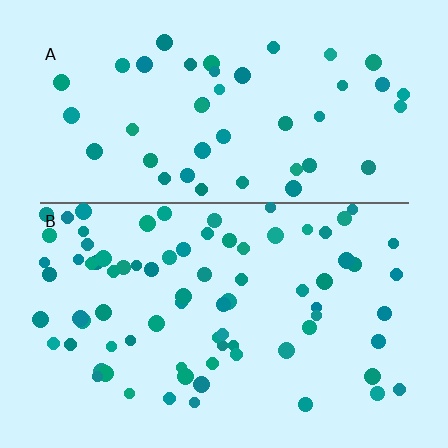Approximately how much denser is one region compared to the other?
Approximately 1.7× — region B over region A.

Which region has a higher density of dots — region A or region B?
B (the bottom).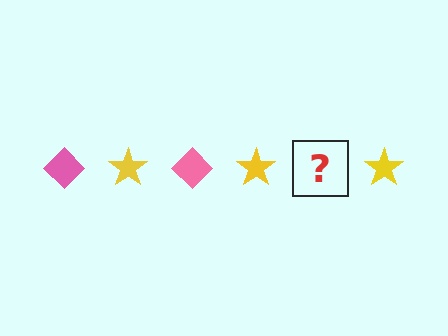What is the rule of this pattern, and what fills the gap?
The rule is that the pattern alternates between pink diamond and yellow star. The gap should be filled with a pink diamond.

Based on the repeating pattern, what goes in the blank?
The blank should be a pink diamond.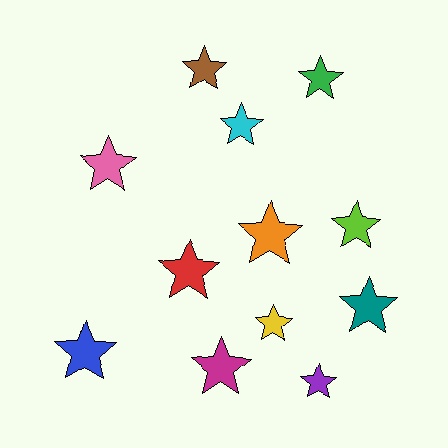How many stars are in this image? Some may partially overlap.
There are 12 stars.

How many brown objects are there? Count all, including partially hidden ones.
There is 1 brown object.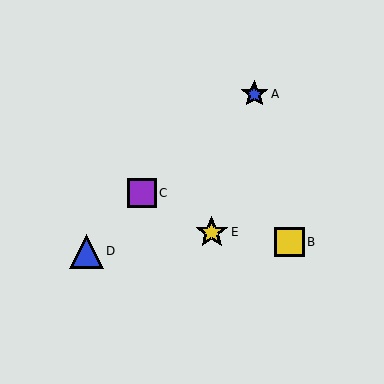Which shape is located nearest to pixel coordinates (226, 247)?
The yellow star (labeled E) at (212, 232) is nearest to that location.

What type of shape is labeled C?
Shape C is a purple square.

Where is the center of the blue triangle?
The center of the blue triangle is at (86, 251).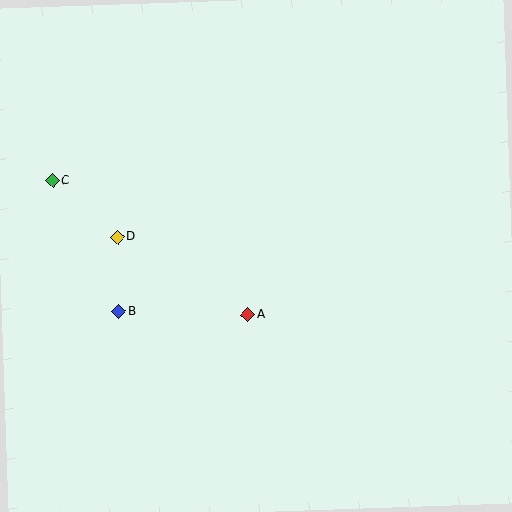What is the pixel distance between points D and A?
The distance between D and A is 151 pixels.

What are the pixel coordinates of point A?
Point A is at (248, 315).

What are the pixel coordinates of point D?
Point D is at (118, 237).